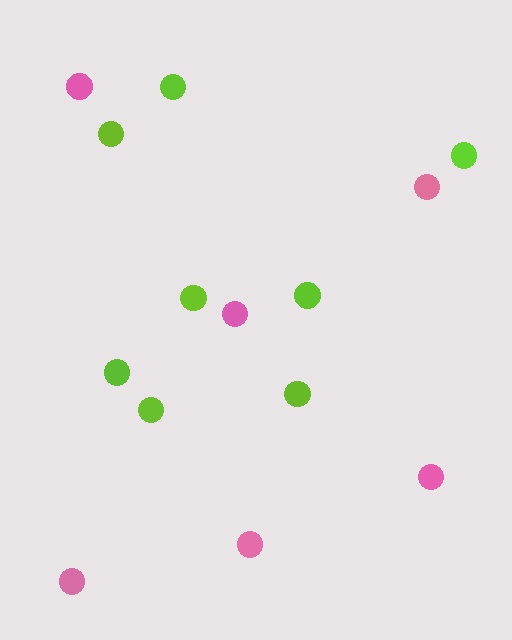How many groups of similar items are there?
There are 2 groups: one group of lime circles (8) and one group of pink circles (6).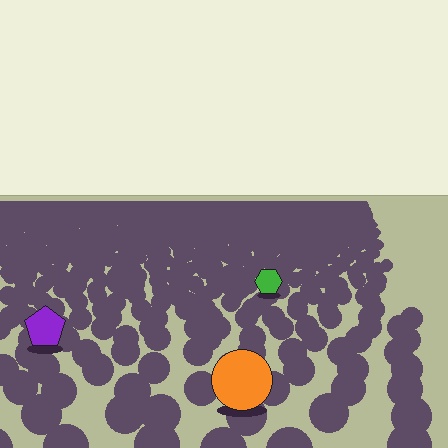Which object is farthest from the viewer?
The green hexagon is farthest from the viewer. It appears smaller and the ground texture around it is denser.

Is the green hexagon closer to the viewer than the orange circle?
No. The orange circle is closer — you can tell from the texture gradient: the ground texture is coarser near it.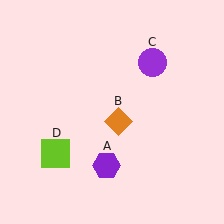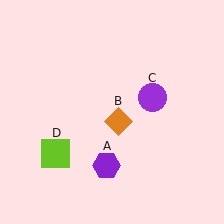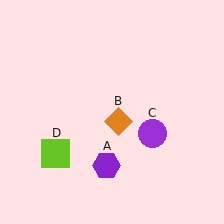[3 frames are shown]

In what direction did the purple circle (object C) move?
The purple circle (object C) moved down.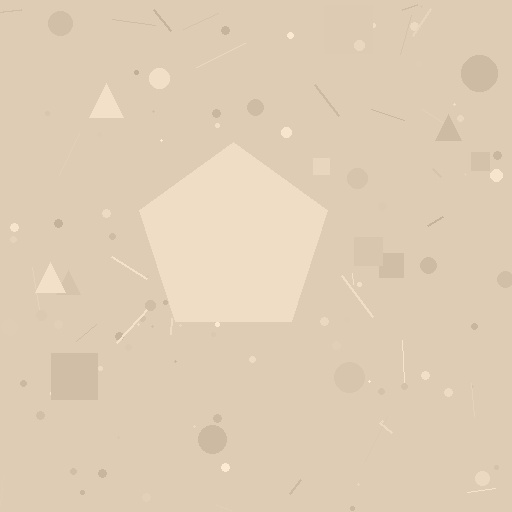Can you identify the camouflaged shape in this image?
The camouflaged shape is a pentagon.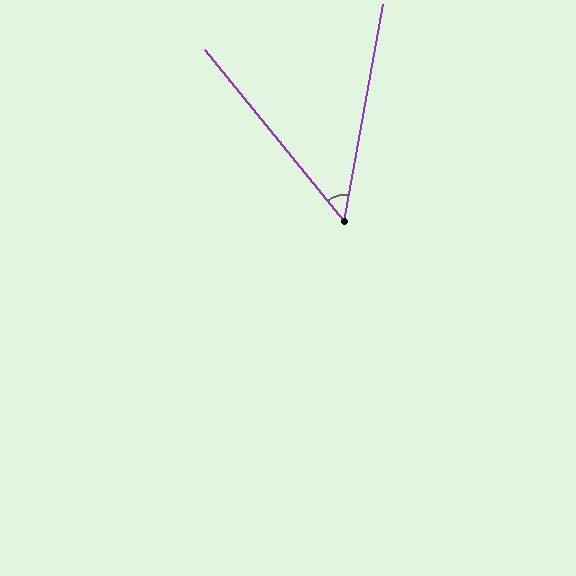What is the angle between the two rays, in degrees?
Approximately 49 degrees.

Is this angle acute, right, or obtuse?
It is acute.